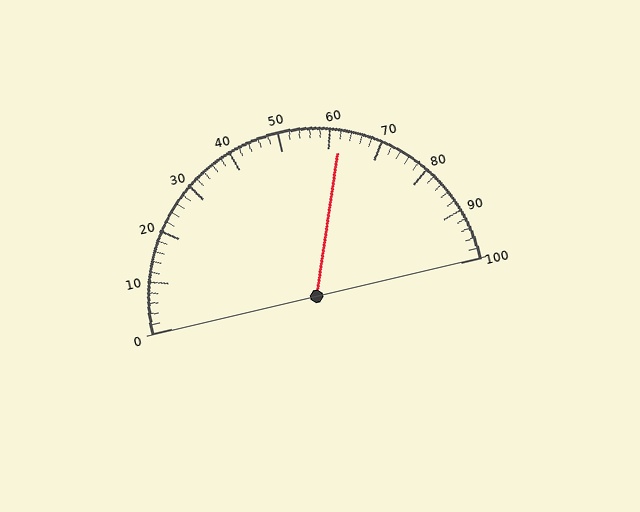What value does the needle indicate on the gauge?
The needle indicates approximately 62.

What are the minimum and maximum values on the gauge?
The gauge ranges from 0 to 100.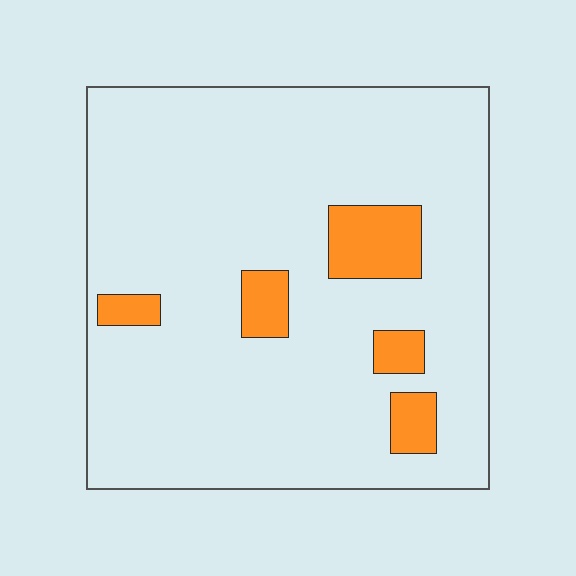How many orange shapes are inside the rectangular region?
5.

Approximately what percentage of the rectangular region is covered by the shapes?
Approximately 10%.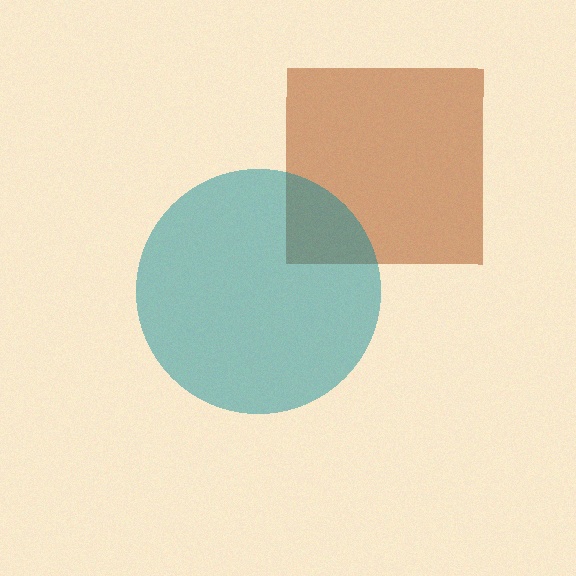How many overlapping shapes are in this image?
There are 2 overlapping shapes in the image.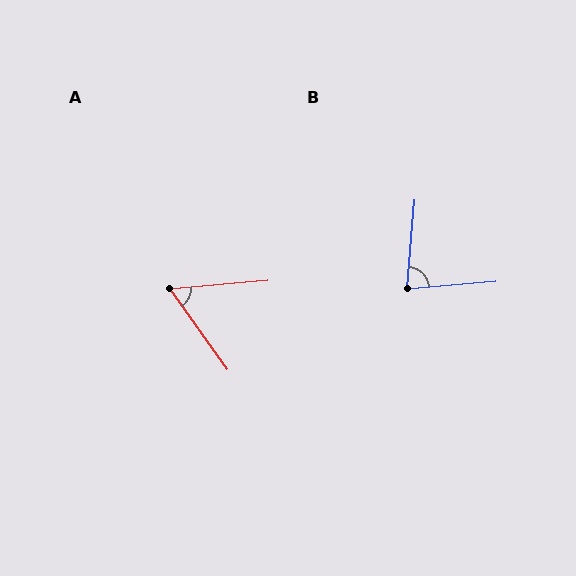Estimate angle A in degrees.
Approximately 59 degrees.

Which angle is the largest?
B, at approximately 81 degrees.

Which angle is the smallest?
A, at approximately 59 degrees.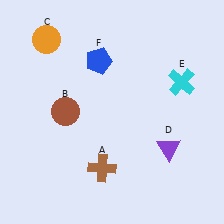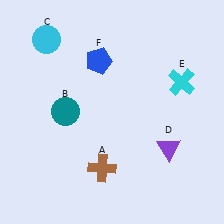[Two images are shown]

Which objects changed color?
B changed from brown to teal. C changed from orange to cyan.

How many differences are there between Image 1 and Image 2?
There are 2 differences between the two images.